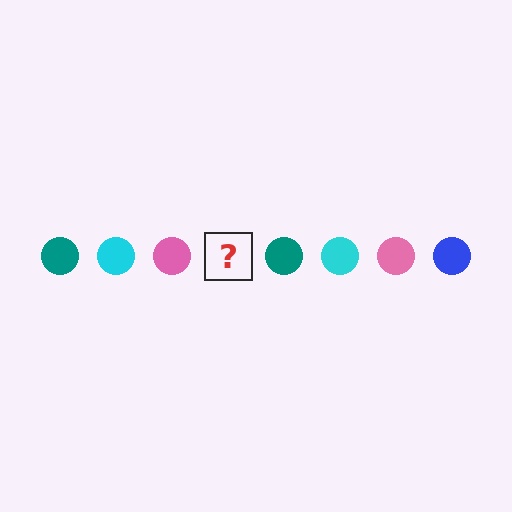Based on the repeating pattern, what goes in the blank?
The blank should be a blue circle.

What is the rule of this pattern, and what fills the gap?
The rule is that the pattern cycles through teal, cyan, pink, blue circles. The gap should be filled with a blue circle.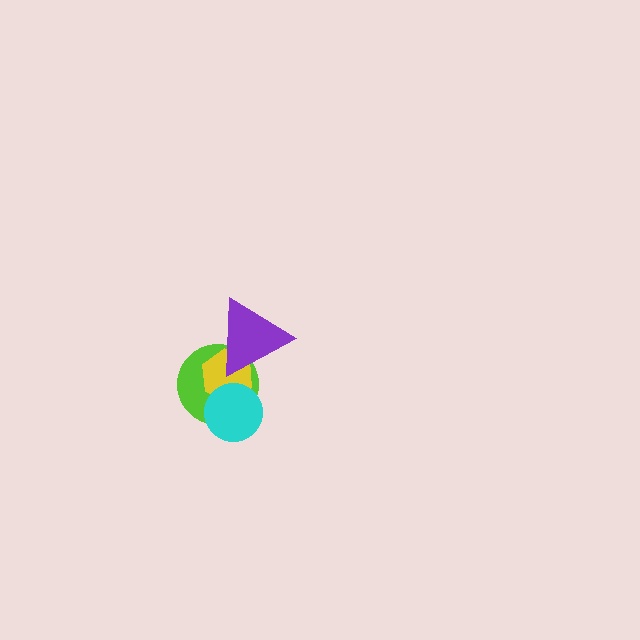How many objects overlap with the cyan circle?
2 objects overlap with the cyan circle.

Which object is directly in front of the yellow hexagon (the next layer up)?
The purple triangle is directly in front of the yellow hexagon.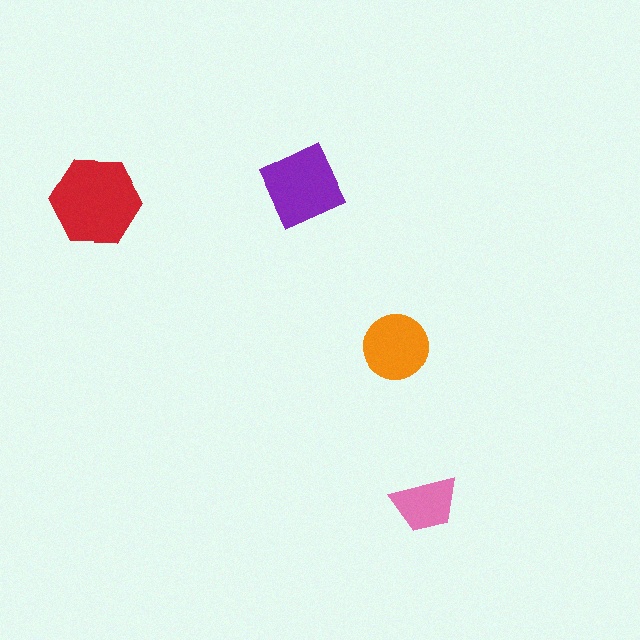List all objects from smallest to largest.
The pink trapezoid, the orange circle, the purple square, the red hexagon.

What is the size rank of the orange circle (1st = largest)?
3rd.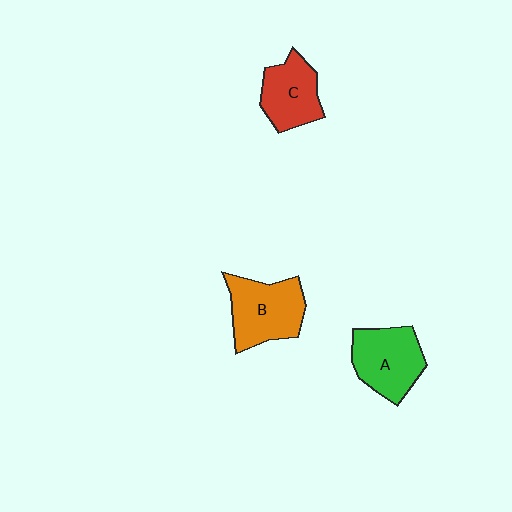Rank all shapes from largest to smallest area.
From largest to smallest: B (orange), A (green), C (red).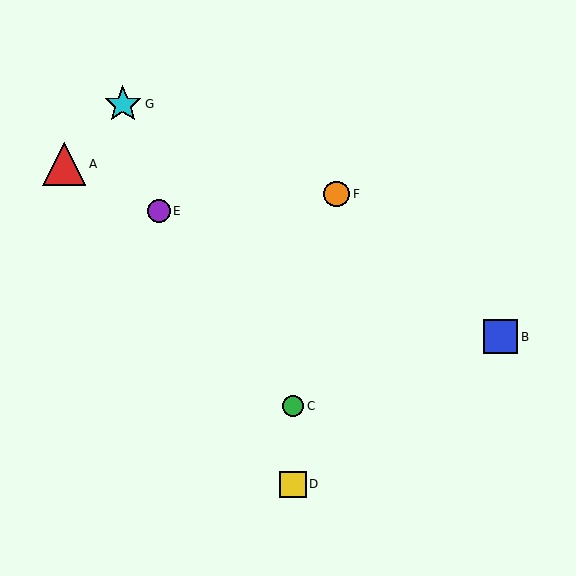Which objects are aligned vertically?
Objects C, D are aligned vertically.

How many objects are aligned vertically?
2 objects (C, D) are aligned vertically.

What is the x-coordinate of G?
Object G is at x≈123.